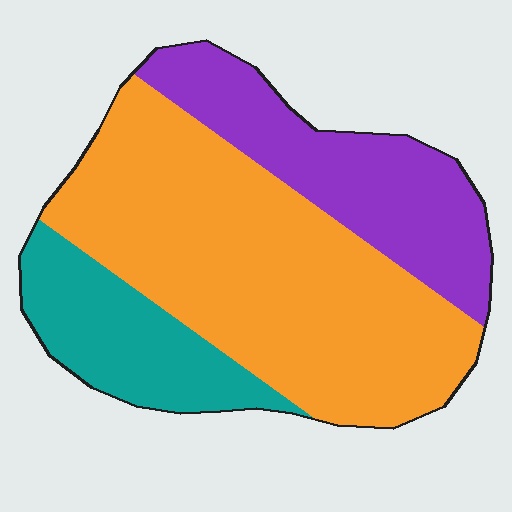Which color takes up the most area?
Orange, at roughly 55%.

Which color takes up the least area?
Teal, at roughly 20%.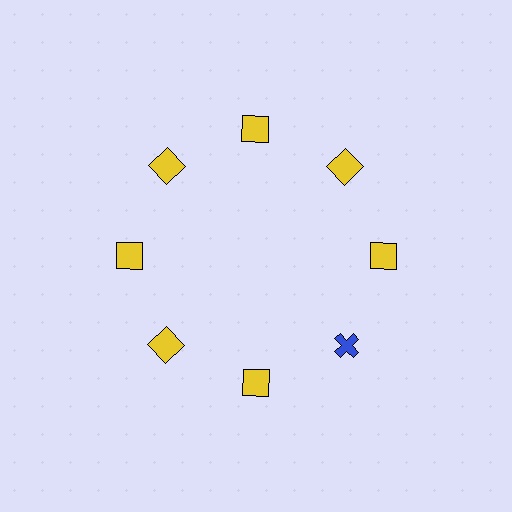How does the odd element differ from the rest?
It differs in both color (blue instead of yellow) and shape (cross instead of square).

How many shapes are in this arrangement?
There are 8 shapes arranged in a ring pattern.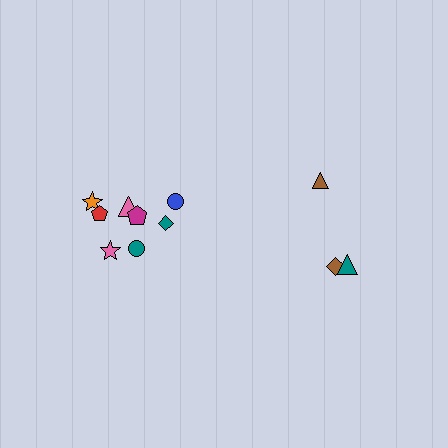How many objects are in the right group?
There are 3 objects.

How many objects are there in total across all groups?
There are 11 objects.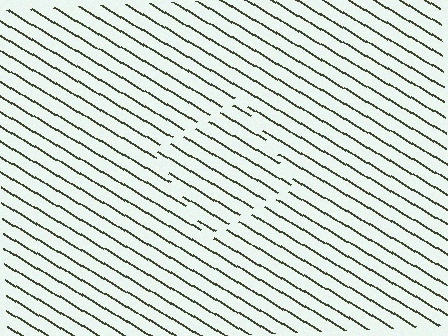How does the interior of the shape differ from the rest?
The interior of the shape contains the same grating, shifted by half a period — the contour is defined by the phase discontinuity where line-ends from the inner and outer gratings abut.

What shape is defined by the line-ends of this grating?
An illusory square. The interior of the shape contains the same grating, shifted by half a period — the contour is defined by the phase discontinuity where line-ends from the inner and outer gratings abut.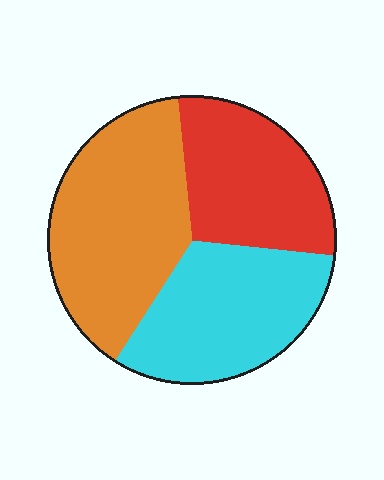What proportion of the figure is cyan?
Cyan takes up between a quarter and a half of the figure.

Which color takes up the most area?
Orange, at roughly 40%.